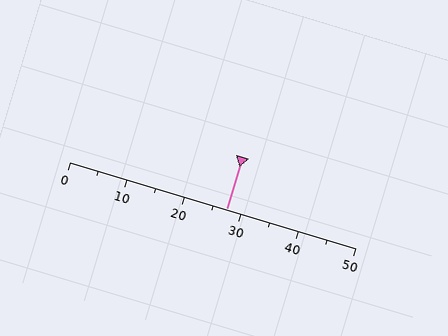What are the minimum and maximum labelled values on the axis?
The axis runs from 0 to 50.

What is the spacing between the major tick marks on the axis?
The major ticks are spaced 10 apart.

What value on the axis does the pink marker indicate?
The marker indicates approximately 27.5.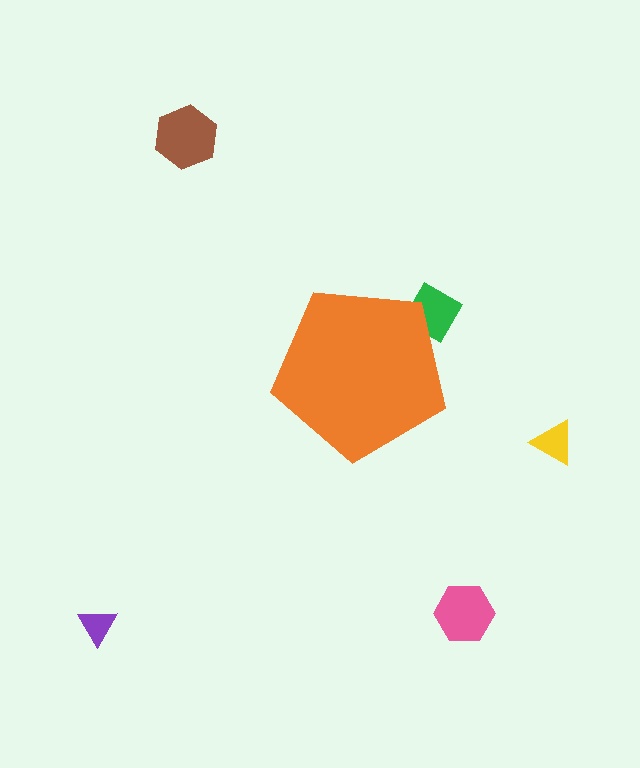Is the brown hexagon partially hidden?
No, the brown hexagon is fully visible.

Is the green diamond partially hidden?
Yes, the green diamond is partially hidden behind the orange pentagon.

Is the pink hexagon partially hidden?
No, the pink hexagon is fully visible.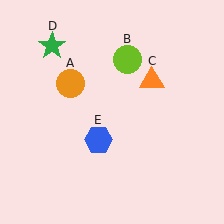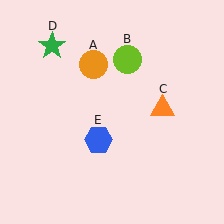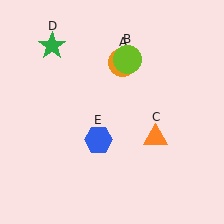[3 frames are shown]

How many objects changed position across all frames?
2 objects changed position: orange circle (object A), orange triangle (object C).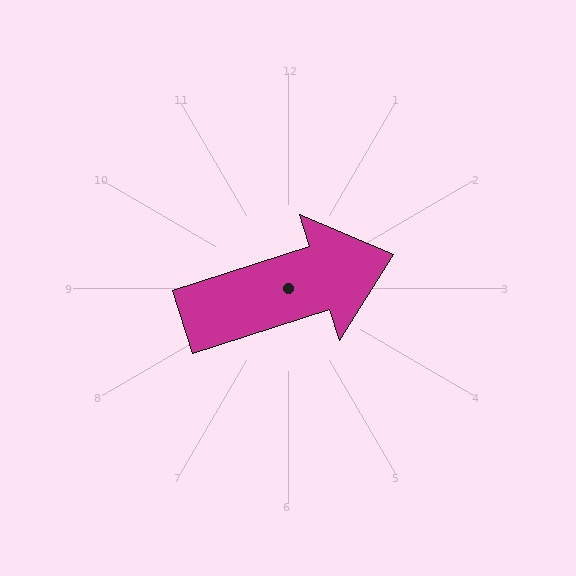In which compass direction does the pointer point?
East.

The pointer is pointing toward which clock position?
Roughly 2 o'clock.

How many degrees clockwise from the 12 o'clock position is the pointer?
Approximately 72 degrees.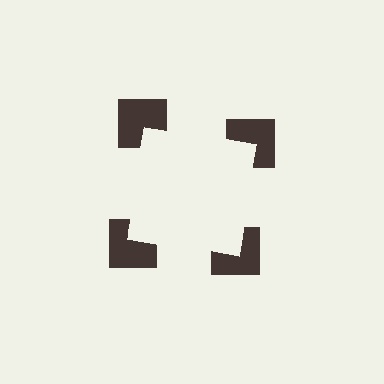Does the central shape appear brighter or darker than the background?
It typically appears slightly brighter than the background, even though no actual brightness change is drawn.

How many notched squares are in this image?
There are 4 — one at each vertex of the illusory square.